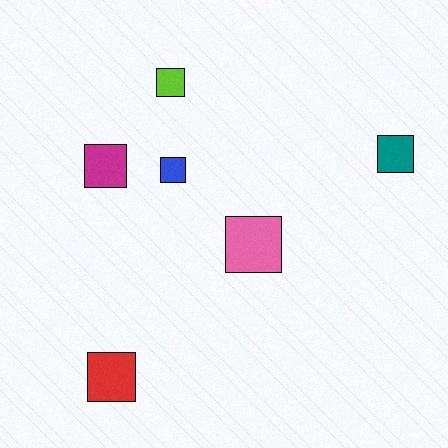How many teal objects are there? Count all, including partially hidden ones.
There is 1 teal object.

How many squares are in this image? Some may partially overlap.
There are 6 squares.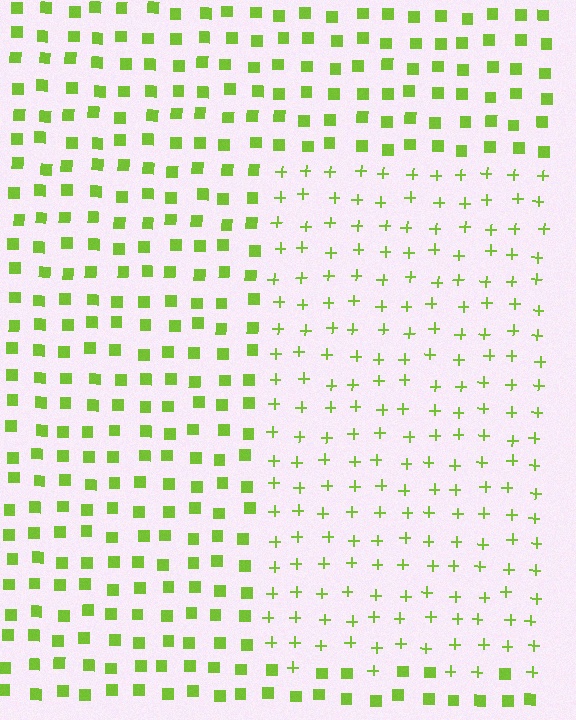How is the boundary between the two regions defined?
The boundary is defined by a change in element shape: plus signs inside vs. squares outside. All elements share the same color and spacing.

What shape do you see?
I see a rectangle.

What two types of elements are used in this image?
The image uses plus signs inside the rectangle region and squares outside it.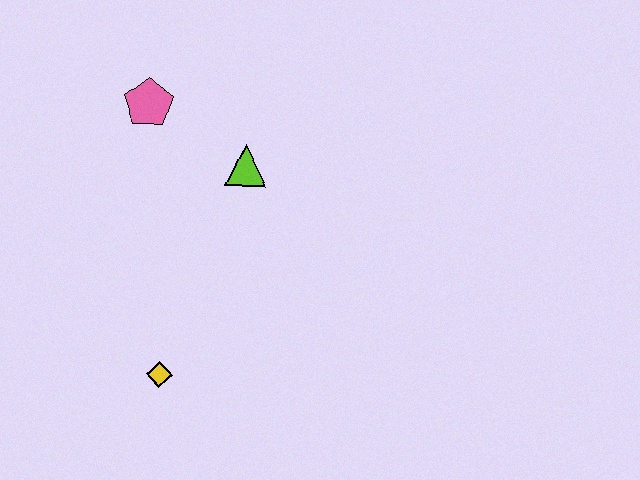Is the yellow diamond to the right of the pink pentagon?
Yes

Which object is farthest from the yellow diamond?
The pink pentagon is farthest from the yellow diamond.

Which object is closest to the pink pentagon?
The lime triangle is closest to the pink pentagon.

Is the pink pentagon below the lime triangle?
No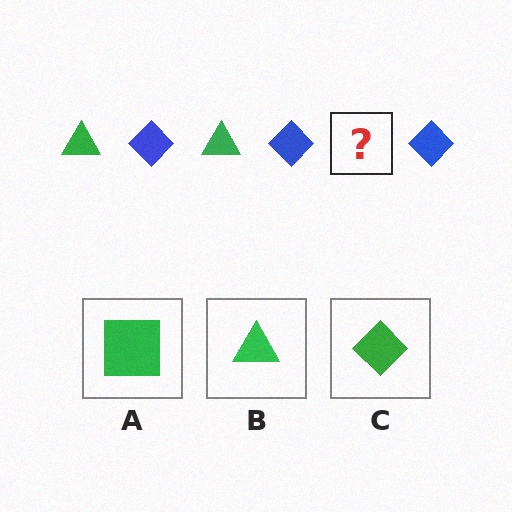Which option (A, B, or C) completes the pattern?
B.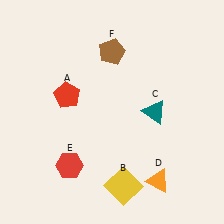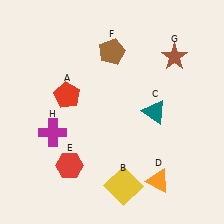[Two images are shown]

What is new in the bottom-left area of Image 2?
A magenta cross (H) was added in the bottom-left area of Image 2.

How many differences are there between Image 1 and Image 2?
There are 2 differences between the two images.